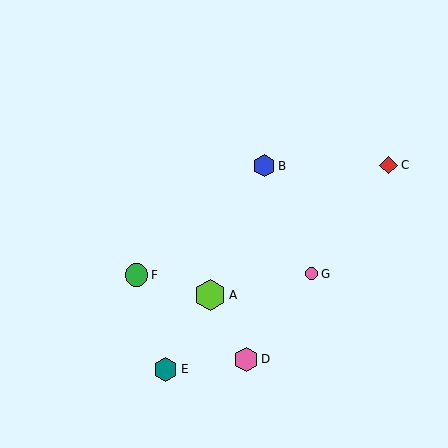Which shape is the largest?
The lime hexagon (labeled A) is the largest.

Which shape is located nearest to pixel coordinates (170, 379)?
The teal hexagon (labeled E) at (166, 369) is nearest to that location.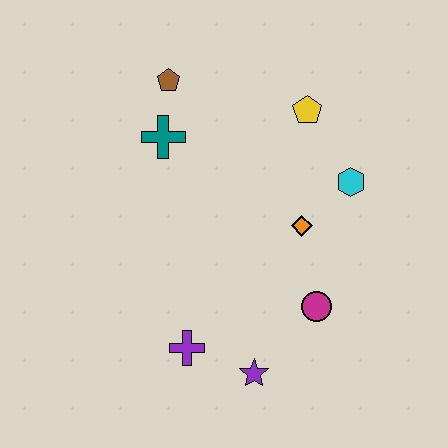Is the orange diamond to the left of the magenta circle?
Yes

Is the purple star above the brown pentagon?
No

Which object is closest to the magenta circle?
The orange diamond is closest to the magenta circle.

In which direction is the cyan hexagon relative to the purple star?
The cyan hexagon is above the purple star.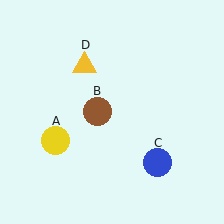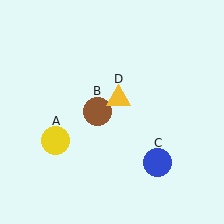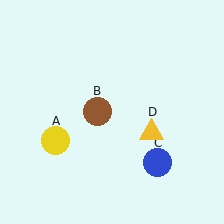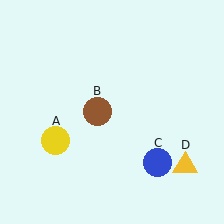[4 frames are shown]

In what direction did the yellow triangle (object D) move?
The yellow triangle (object D) moved down and to the right.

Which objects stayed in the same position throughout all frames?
Yellow circle (object A) and brown circle (object B) and blue circle (object C) remained stationary.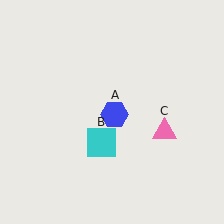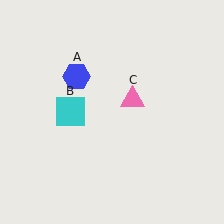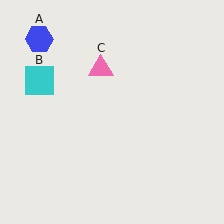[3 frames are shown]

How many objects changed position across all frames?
3 objects changed position: blue hexagon (object A), cyan square (object B), pink triangle (object C).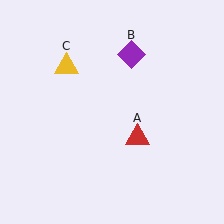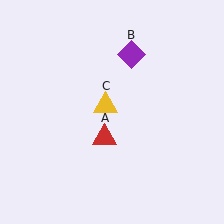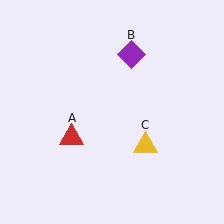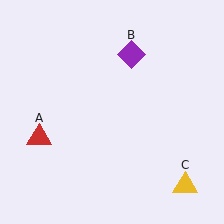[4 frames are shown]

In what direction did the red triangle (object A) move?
The red triangle (object A) moved left.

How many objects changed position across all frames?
2 objects changed position: red triangle (object A), yellow triangle (object C).